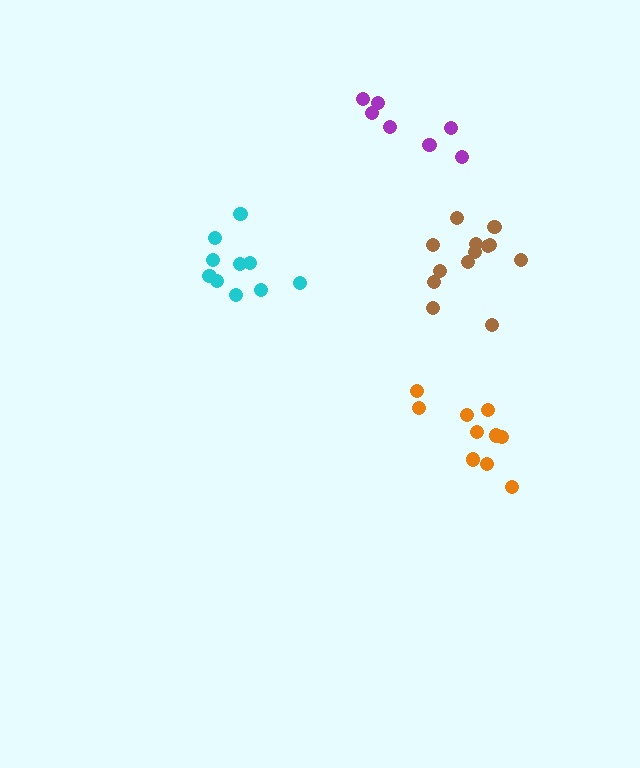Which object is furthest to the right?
The orange cluster is rightmost.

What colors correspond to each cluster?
The clusters are colored: orange, brown, purple, cyan.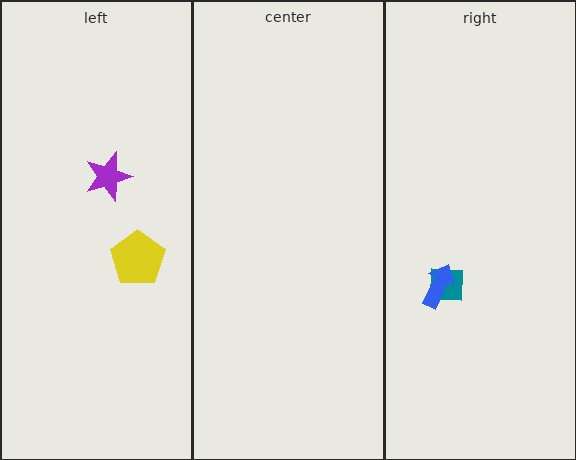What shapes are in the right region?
The teal square, the blue arrow.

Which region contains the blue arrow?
The right region.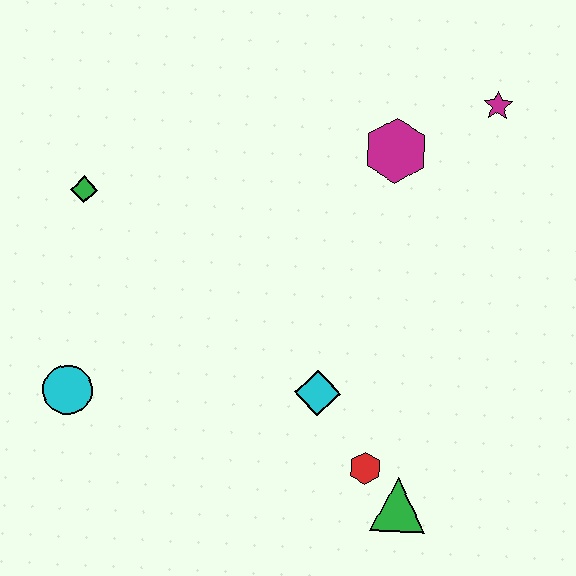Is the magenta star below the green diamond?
No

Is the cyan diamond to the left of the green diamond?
No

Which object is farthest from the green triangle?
The green diamond is farthest from the green triangle.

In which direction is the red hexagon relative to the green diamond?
The red hexagon is to the right of the green diamond.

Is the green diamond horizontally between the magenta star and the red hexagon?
No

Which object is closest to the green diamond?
The cyan circle is closest to the green diamond.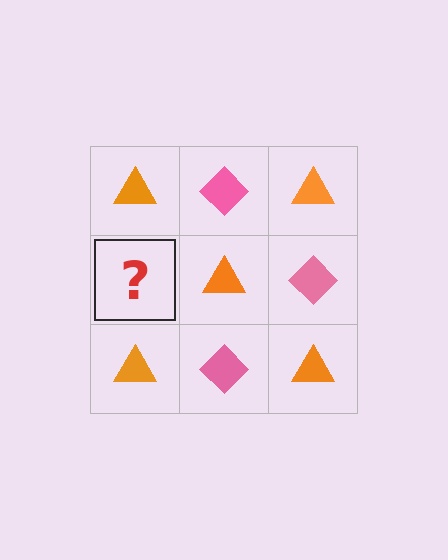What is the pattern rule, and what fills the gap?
The rule is that it alternates orange triangle and pink diamond in a checkerboard pattern. The gap should be filled with a pink diamond.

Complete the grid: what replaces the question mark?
The question mark should be replaced with a pink diamond.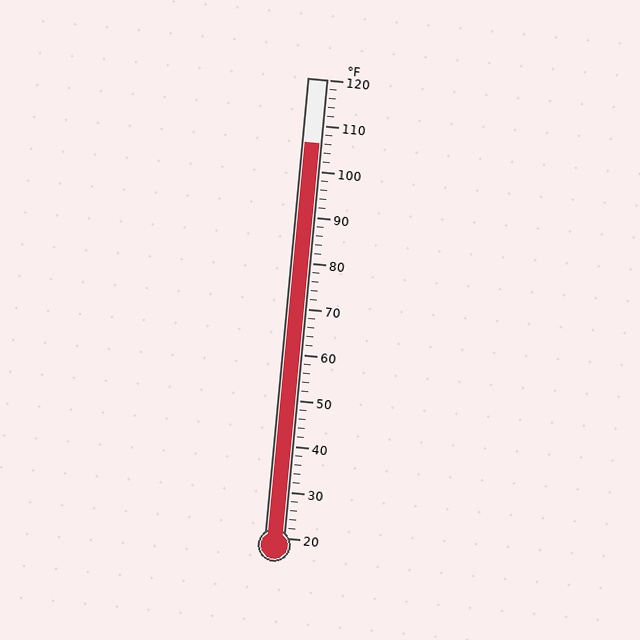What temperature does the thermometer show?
The thermometer shows approximately 106°F.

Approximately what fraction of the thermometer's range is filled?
The thermometer is filled to approximately 85% of its range.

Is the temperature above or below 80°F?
The temperature is above 80°F.